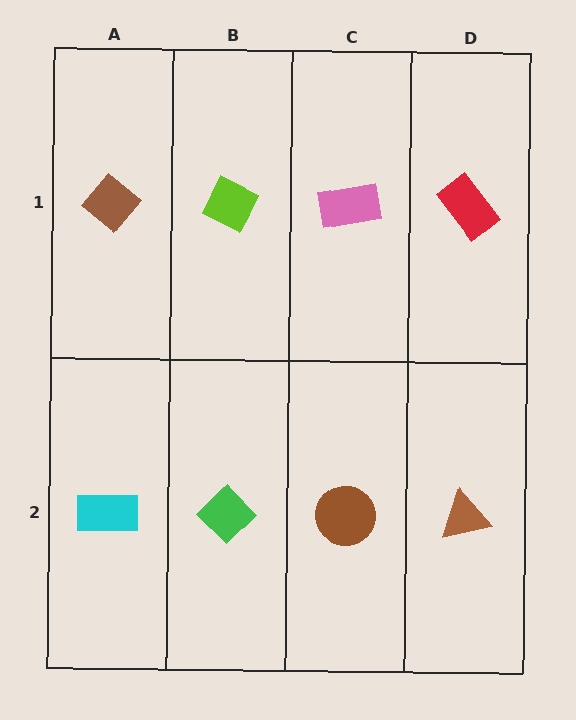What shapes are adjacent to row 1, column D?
A brown triangle (row 2, column D), a pink rectangle (row 1, column C).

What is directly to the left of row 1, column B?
A brown diamond.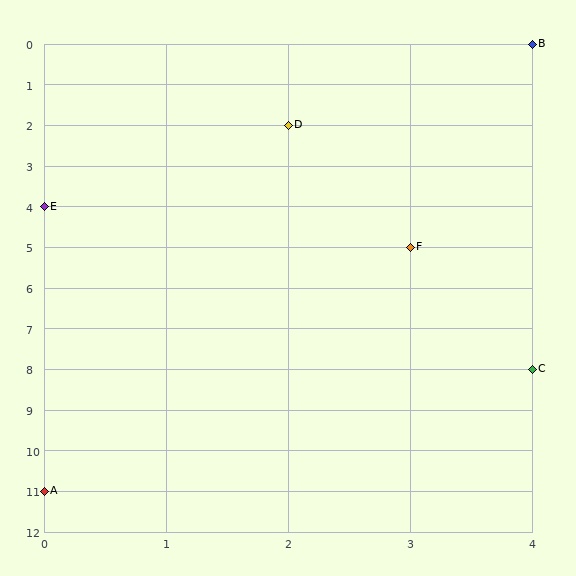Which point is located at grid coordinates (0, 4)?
Point E is at (0, 4).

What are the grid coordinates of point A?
Point A is at grid coordinates (0, 11).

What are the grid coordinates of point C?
Point C is at grid coordinates (4, 8).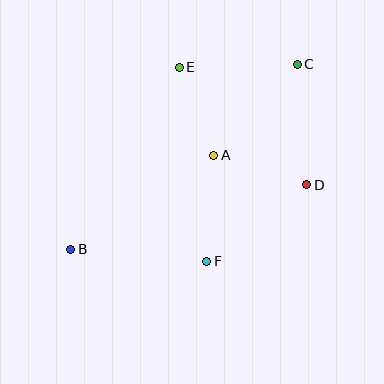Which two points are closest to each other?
Points A and E are closest to each other.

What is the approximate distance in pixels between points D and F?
The distance between D and F is approximately 126 pixels.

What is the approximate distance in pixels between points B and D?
The distance between B and D is approximately 244 pixels.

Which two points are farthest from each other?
Points B and C are farthest from each other.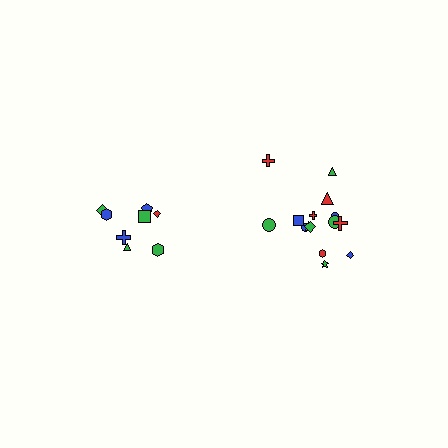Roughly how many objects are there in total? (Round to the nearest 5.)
Roughly 25 objects in total.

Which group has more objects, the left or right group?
The right group.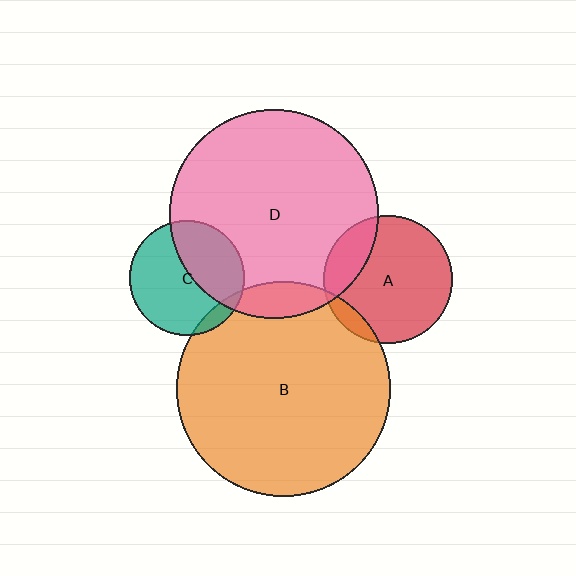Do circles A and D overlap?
Yes.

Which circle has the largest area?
Circle B (orange).